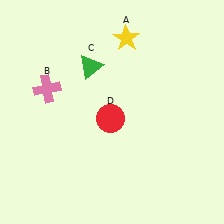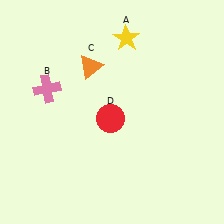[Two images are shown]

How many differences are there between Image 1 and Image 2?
There is 1 difference between the two images.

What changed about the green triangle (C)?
In Image 1, C is green. In Image 2, it changed to orange.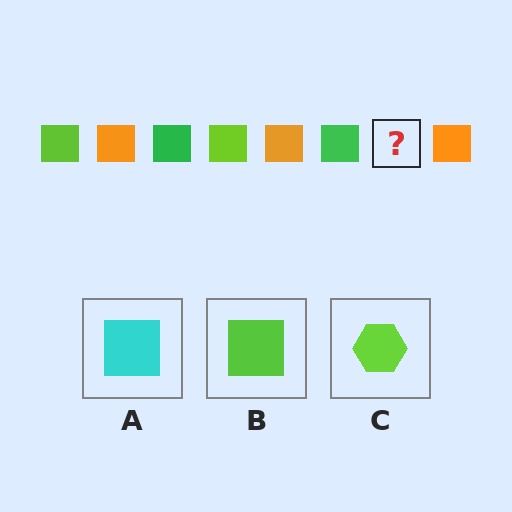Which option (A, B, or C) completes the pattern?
B.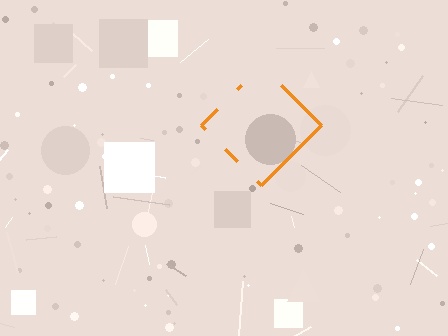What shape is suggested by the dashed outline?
The dashed outline suggests a diamond.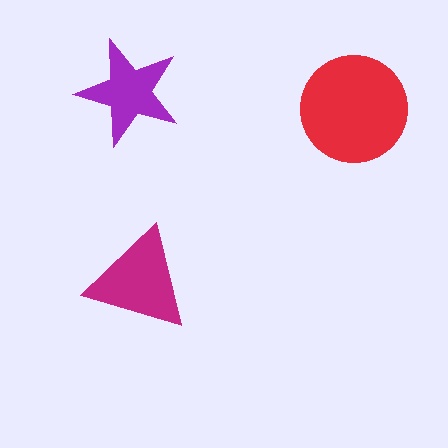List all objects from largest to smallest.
The red circle, the magenta triangle, the purple star.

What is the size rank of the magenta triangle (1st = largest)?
2nd.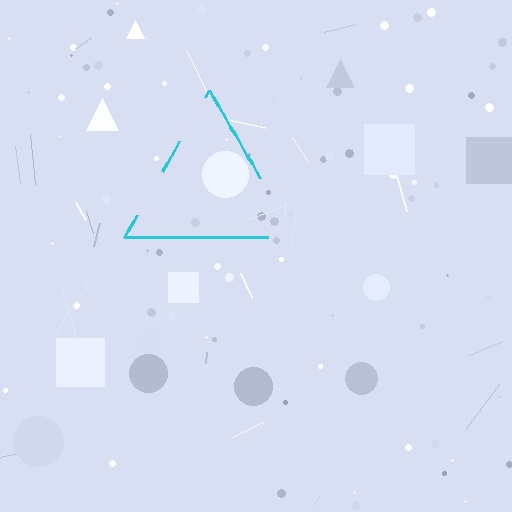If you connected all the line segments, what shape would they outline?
They would outline a triangle.